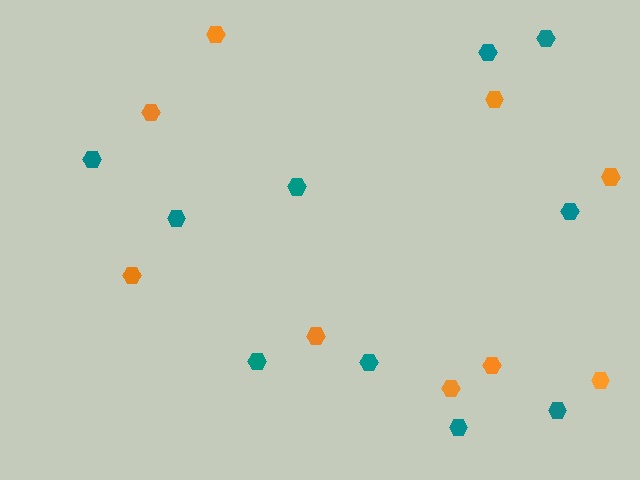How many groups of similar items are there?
There are 2 groups: one group of orange hexagons (9) and one group of teal hexagons (10).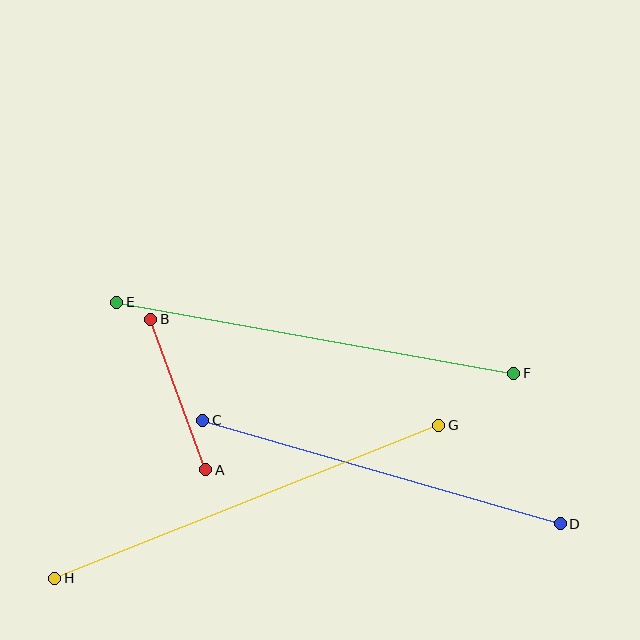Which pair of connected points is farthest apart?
Points G and H are farthest apart.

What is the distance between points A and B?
The distance is approximately 160 pixels.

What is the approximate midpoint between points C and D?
The midpoint is at approximately (382, 472) pixels.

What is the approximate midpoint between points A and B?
The midpoint is at approximately (178, 395) pixels.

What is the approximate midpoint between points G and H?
The midpoint is at approximately (247, 502) pixels.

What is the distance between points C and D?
The distance is approximately 372 pixels.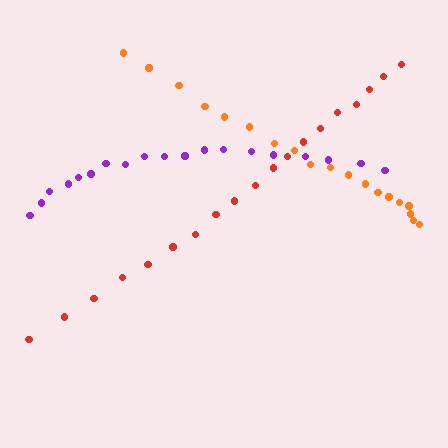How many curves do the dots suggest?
There are 3 distinct paths.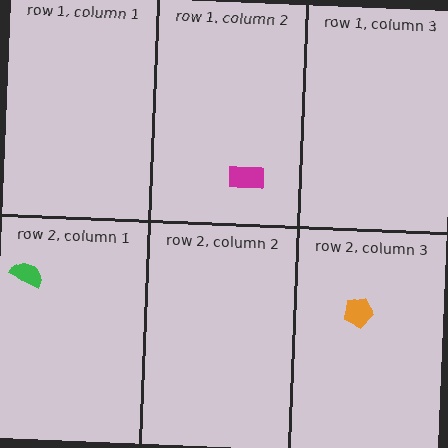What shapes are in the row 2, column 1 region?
The green semicircle.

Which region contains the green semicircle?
The row 2, column 1 region.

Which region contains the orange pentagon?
The row 2, column 3 region.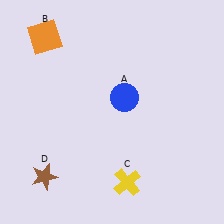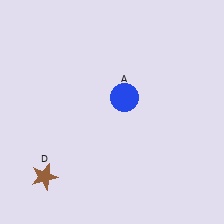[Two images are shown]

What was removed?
The yellow cross (C), the orange square (B) were removed in Image 2.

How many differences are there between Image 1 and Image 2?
There are 2 differences between the two images.